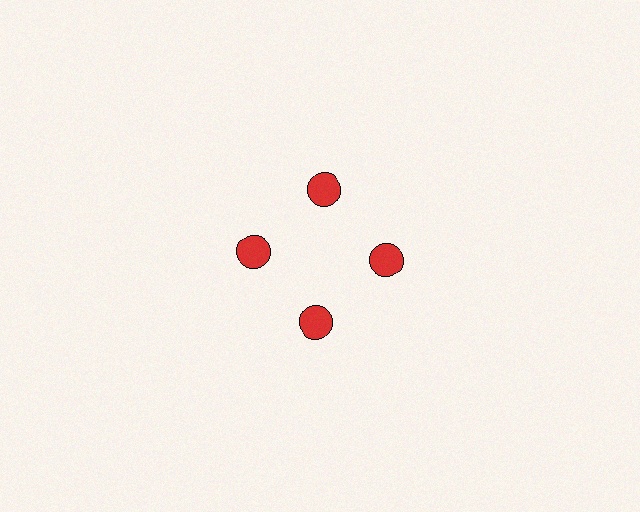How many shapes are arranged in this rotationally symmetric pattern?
There are 4 shapes, arranged in 4 groups of 1.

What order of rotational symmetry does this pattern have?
This pattern has 4-fold rotational symmetry.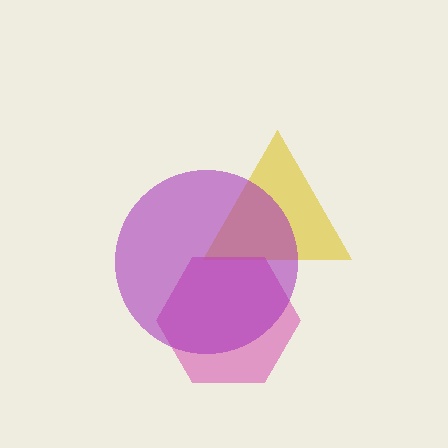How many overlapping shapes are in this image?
There are 3 overlapping shapes in the image.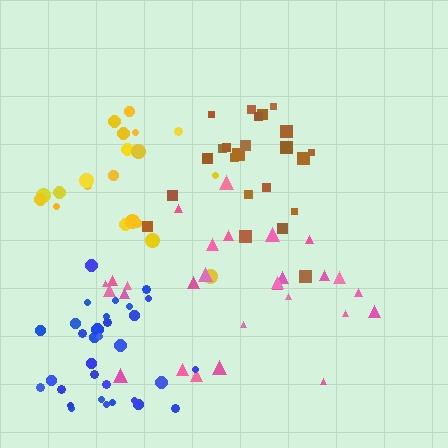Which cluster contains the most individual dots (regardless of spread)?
Blue (32).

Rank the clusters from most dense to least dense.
blue, brown, yellow, pink.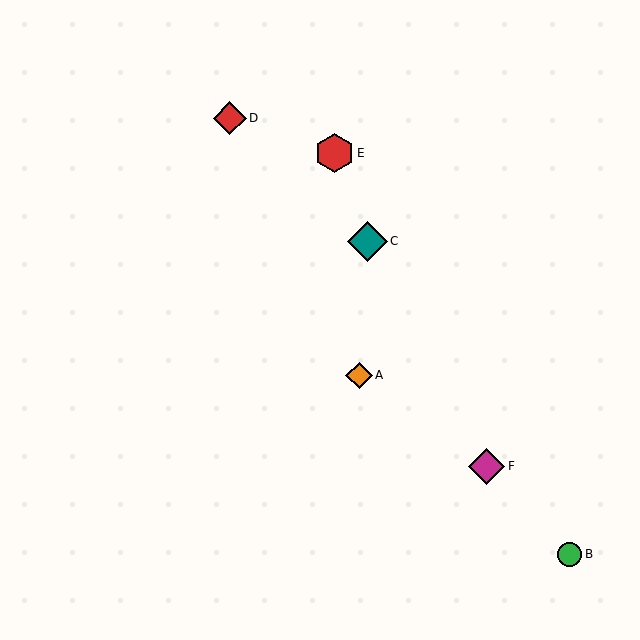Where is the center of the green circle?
The center of the green circle is at (570, 554).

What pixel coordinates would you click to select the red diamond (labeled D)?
Click at (230, 118) to select the red diamond D.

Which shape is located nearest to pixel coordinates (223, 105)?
The red diamond (labeled D) at (230, 118) is nearest to that location.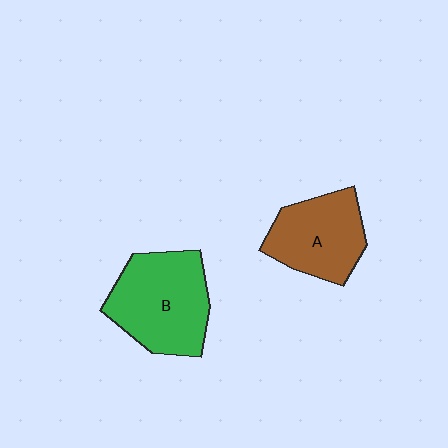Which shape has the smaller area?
Shape A (brown).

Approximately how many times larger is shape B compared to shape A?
Approximately 1.3 times.